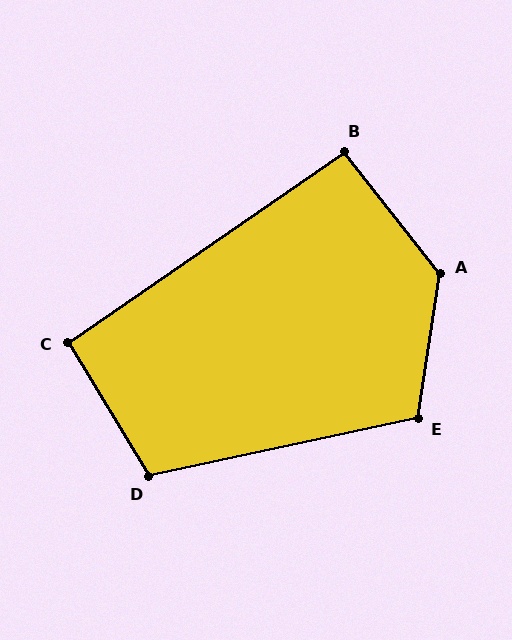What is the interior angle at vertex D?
Approximately 109 degrees (obtuse).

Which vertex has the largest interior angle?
A, at approximately 133 degrees.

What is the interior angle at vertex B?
Approximately 94 degrees (approximately right).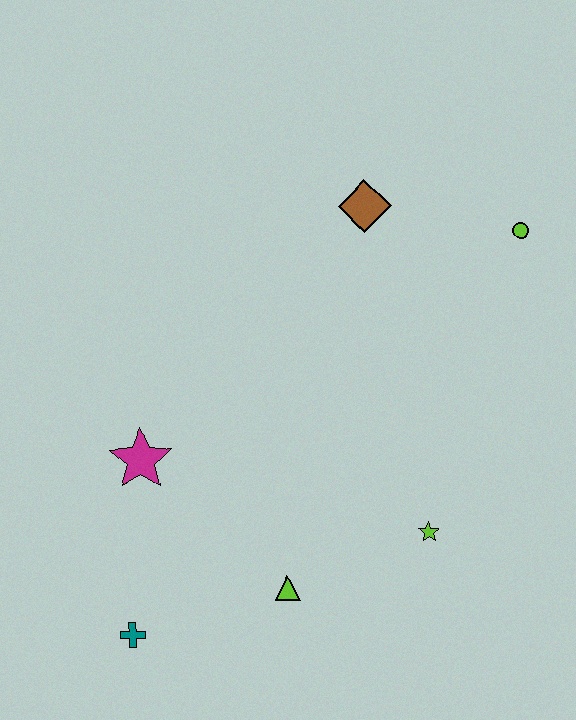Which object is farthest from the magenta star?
The lime circle is farthest from the magenta star.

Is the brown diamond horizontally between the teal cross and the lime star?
Yes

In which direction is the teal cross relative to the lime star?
The teal cross is to the left of the lime star.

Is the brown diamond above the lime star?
Yes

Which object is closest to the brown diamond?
The lime circle is closest to the brown diamond.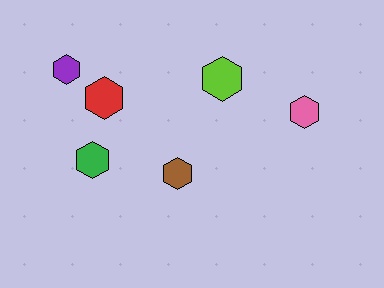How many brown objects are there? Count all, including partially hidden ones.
There is 1 brown object.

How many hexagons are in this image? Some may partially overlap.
There are 6 hexagons.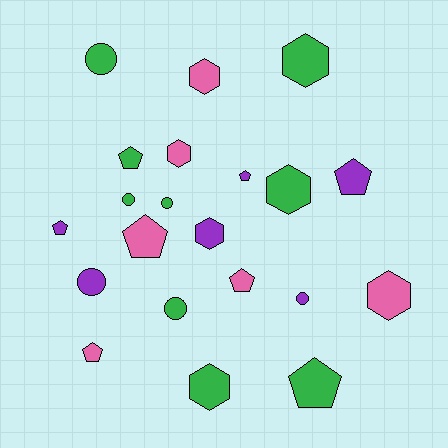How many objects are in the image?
There are 21 objects.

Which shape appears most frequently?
Pentagon, with 8 objects.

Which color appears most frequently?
Green, with 9 objects.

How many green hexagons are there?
There are 3 green hexagons.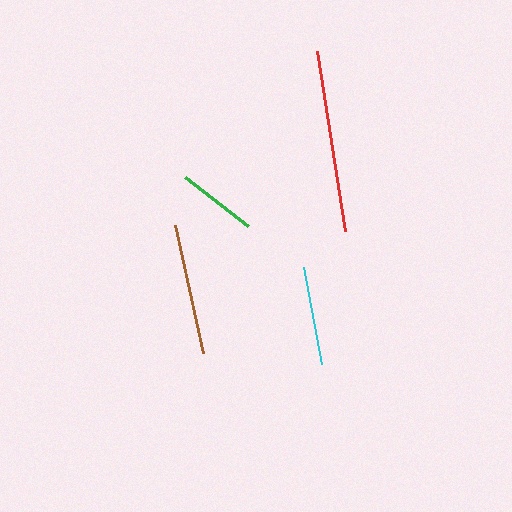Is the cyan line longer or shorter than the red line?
The red line is longer than the cyan line.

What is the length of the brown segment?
The brown segment is approximately 131 pixels long.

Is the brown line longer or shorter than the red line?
The red line is longer than the brown line.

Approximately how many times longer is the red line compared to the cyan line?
The red line is approximately 1.9 times the length of the cyan line.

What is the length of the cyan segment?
The cyan segment is approximately 98 pixels long.